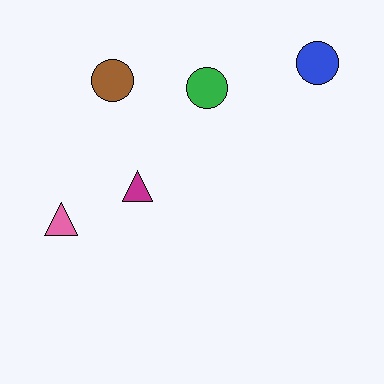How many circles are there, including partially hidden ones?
There are 3 circles.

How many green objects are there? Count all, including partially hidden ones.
There is 1 green object.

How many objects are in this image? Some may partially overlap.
There are 5 objects.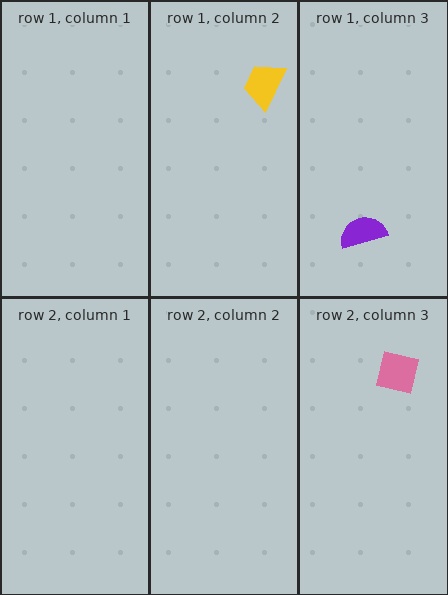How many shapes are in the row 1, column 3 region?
1.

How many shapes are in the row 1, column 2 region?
1.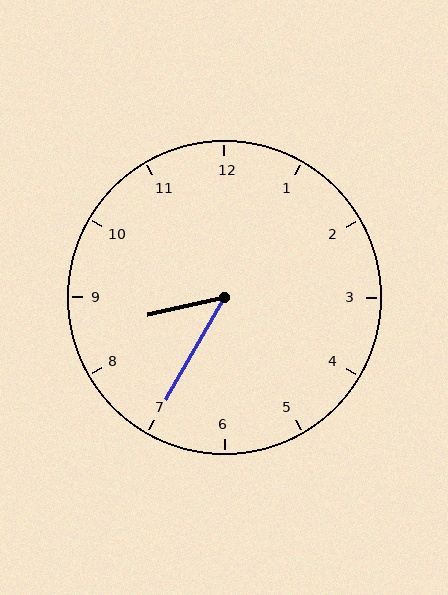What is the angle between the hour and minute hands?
Approximately 48 degrees.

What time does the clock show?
8:35.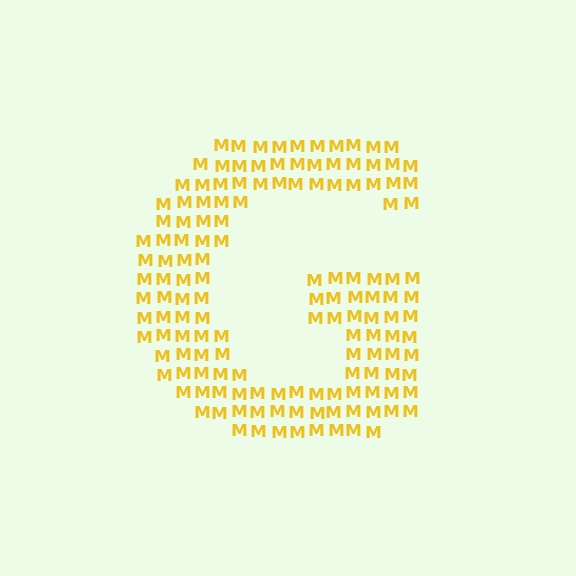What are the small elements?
The small elements are letter M's.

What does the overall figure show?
The overall figure shows the letter G.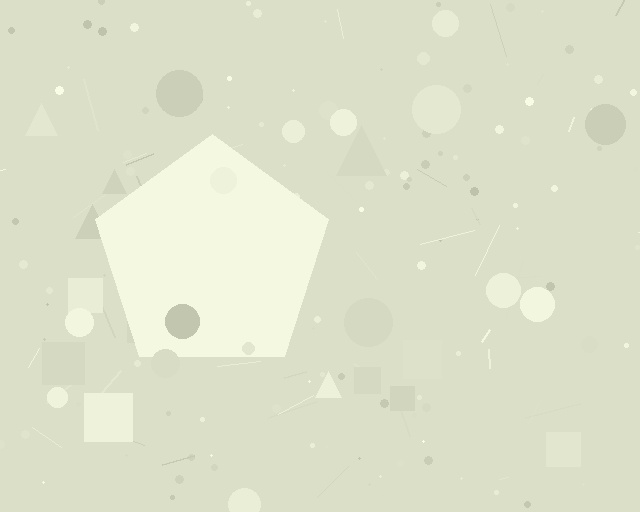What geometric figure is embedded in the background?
A pentagon is embedded in the background.